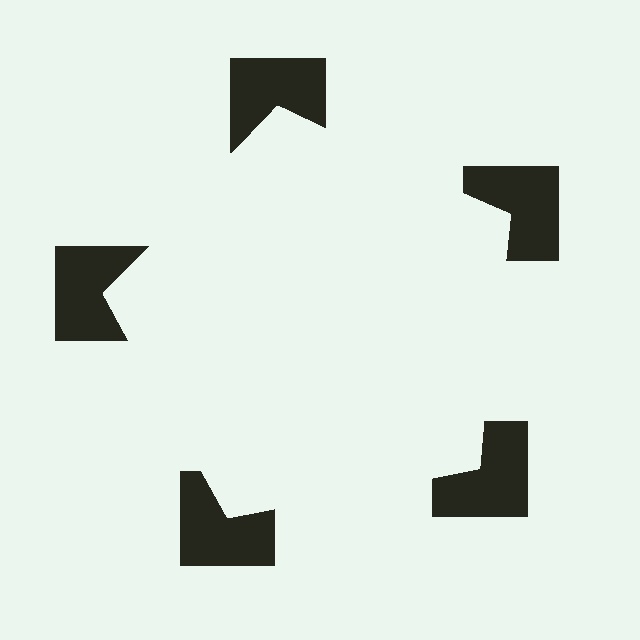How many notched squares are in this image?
There are 5 — one at each vertex of the illusory pentagon.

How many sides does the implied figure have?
5 sides.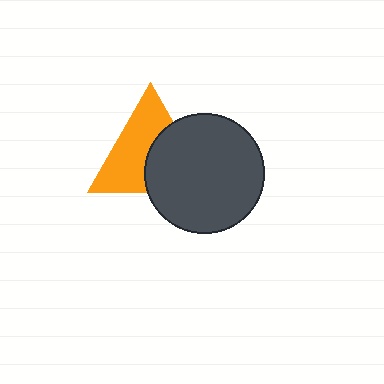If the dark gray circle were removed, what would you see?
You would see the complete orange triangle.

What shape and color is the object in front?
The object in front is a dark gray circle.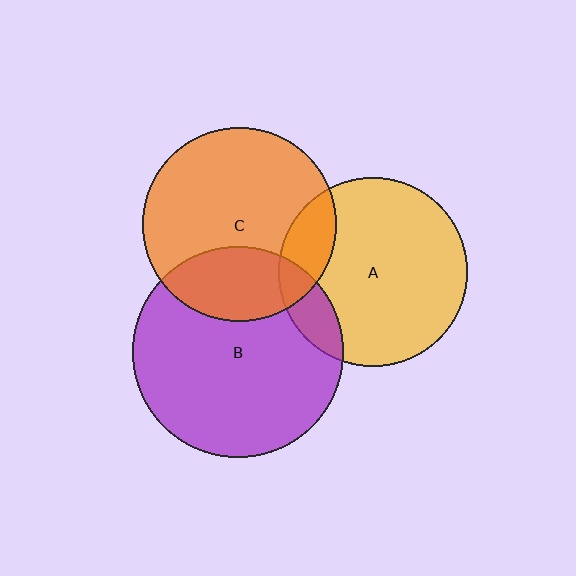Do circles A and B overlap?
Yes.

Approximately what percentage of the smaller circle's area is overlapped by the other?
Approximately 15%.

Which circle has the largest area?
Circle B (purple).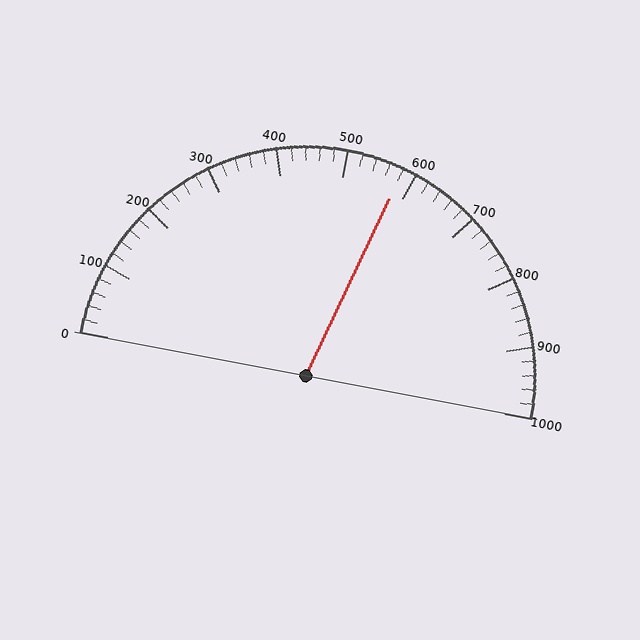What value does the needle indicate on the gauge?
The needle indicates approximately 580.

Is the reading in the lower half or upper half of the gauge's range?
The reading is in the upper half of the range (0 to 1000).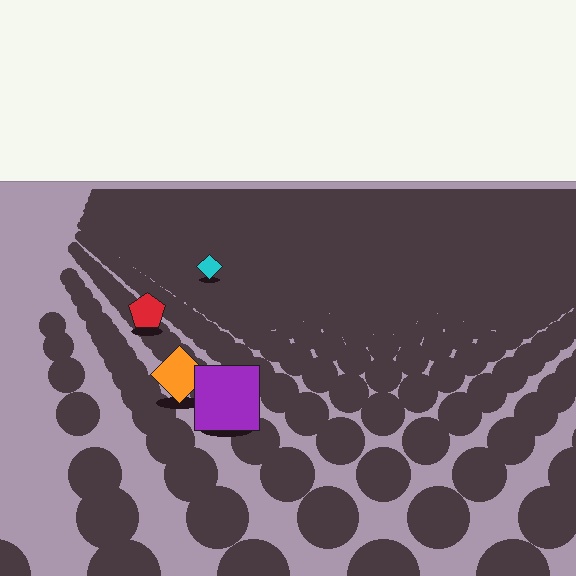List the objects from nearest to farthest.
From nearest to farthest: the purple square, the orange diamond, the red pentagon, the cyan diamond.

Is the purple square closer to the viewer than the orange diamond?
Yes. The purple square is closer — you can tell from the texture gradient: the ground texture is coarser near it.